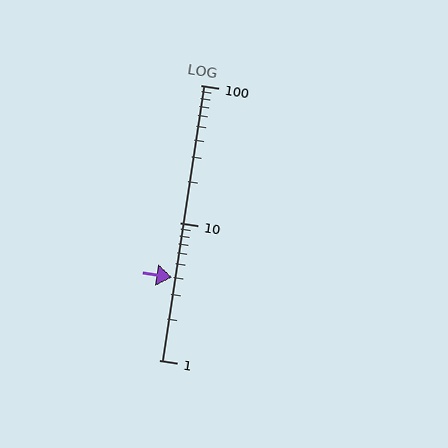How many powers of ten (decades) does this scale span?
The scale spans 2 decades, from 1 to 100.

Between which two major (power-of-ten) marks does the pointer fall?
The pointer is between 1 and 10.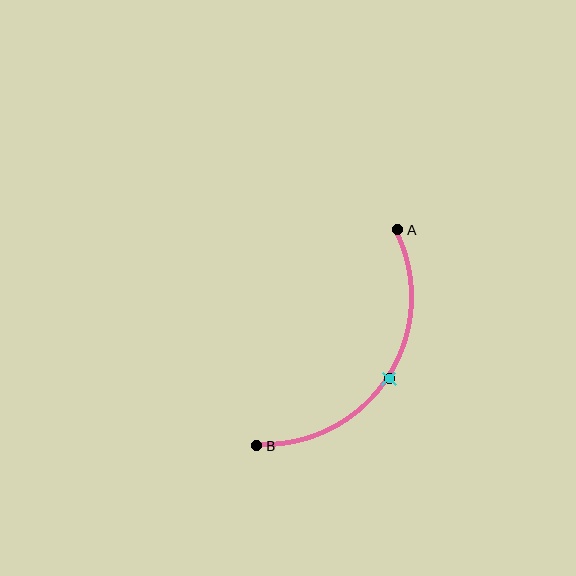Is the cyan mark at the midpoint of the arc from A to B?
Yes. The cyan mark lies on the arc at equal arc-length from both A and B — it is the arc midpoint.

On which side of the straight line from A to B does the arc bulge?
The arc bulges to the right of the straight line connecting A and B.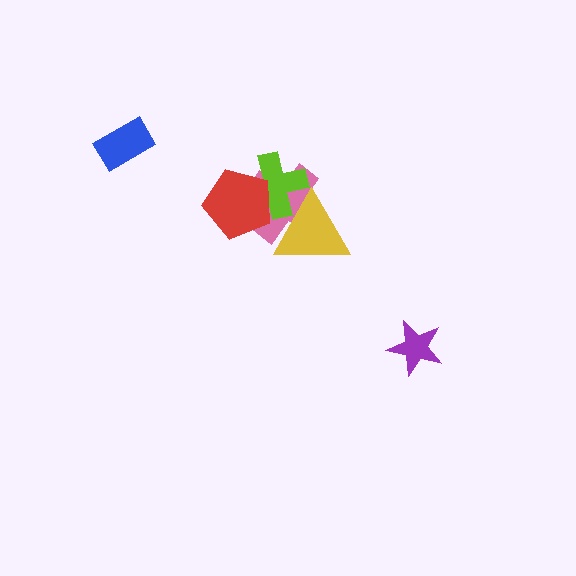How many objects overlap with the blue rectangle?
0 objects overlap with the blue rectangle.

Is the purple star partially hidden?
No, no other shape covers it.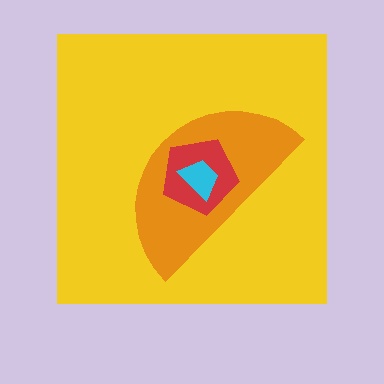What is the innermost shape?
The cyan trapezoid.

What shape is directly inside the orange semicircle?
The red pentagon.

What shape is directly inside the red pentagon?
The cyan trapezoid.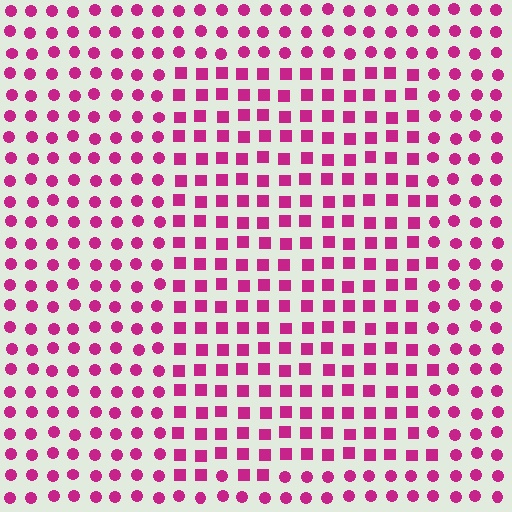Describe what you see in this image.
The image is filled with small magenta elements arranged in a uniform grid. A rectangle-shaped region contains squares, while the surrounding area contains circles. The boundary is defined purely by the change in element shape.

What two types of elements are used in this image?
The image uses squares inside the rectangle region and circles outside it.